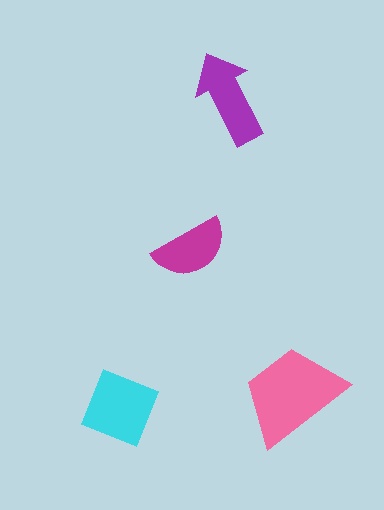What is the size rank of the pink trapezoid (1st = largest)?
1st.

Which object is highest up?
The purple arrow is topmost.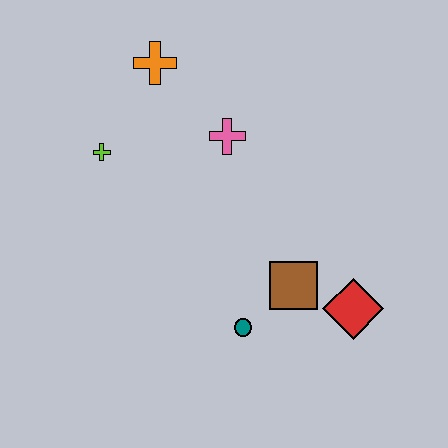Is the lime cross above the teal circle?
Yes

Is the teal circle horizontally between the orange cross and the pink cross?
No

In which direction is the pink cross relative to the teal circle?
The pink cross is above the teal circle.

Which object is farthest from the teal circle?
The orange cross is farthest from the teal circle.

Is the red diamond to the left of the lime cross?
No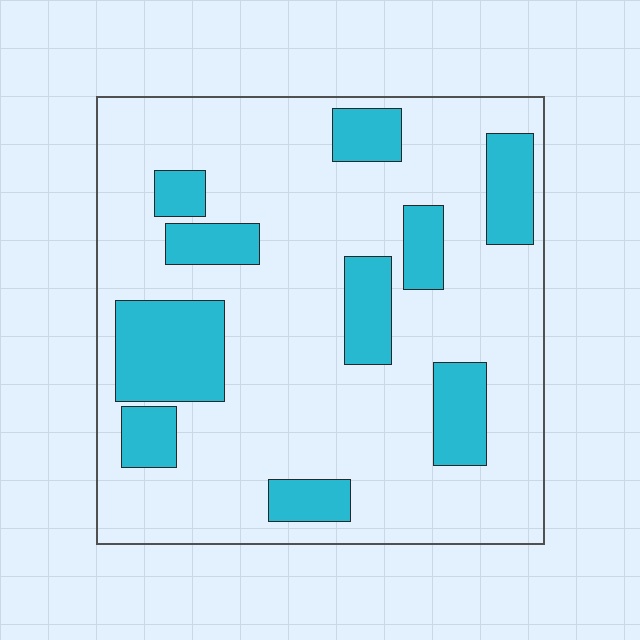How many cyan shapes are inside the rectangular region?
10.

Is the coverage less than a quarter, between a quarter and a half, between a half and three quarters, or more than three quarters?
Less than a quarter.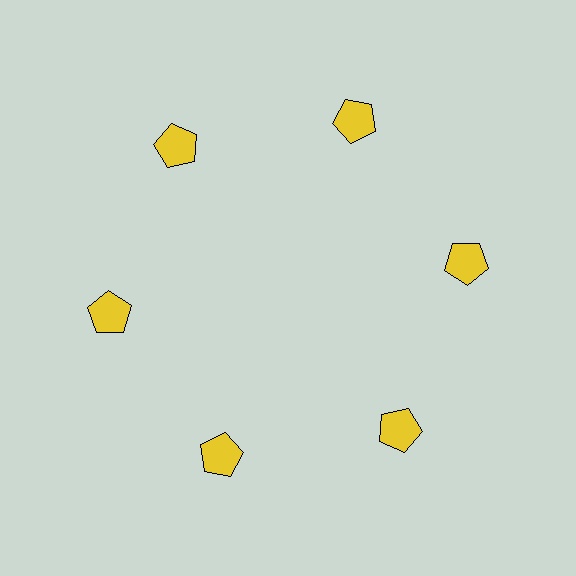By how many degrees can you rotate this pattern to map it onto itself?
The pattern maps onto itself every 60 degrees of rotation.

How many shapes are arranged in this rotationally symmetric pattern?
There are 6 shapes, arranged in 6 groups of 1.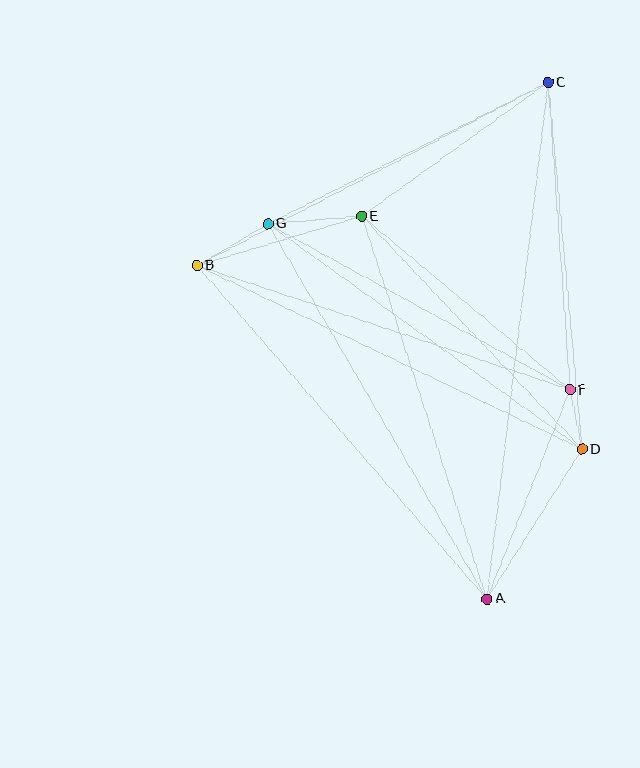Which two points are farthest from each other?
Points A and C are farthest from each other.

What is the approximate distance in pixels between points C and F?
The distance between C and F is approximately 308 pixels.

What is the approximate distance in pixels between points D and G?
The distance between D and G is approximately 387 pixels.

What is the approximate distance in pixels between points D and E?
The distance between D and E is approximately 321 pixels.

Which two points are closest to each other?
Points D and F are closest to each other.